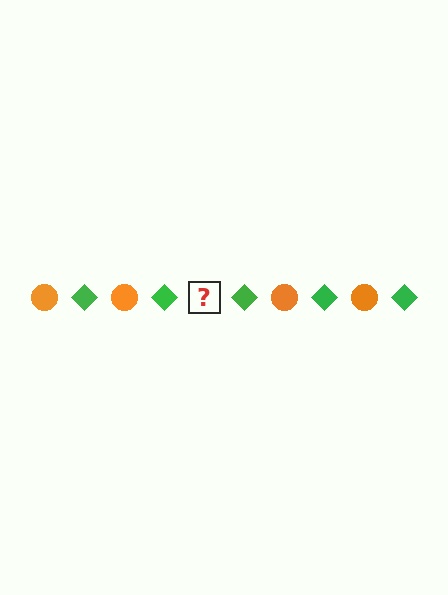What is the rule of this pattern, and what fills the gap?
The rule is that the pattern alternates between orange circle and green diamond. The gap should be filled with an orange circle.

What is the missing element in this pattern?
The missing element is an orange circle.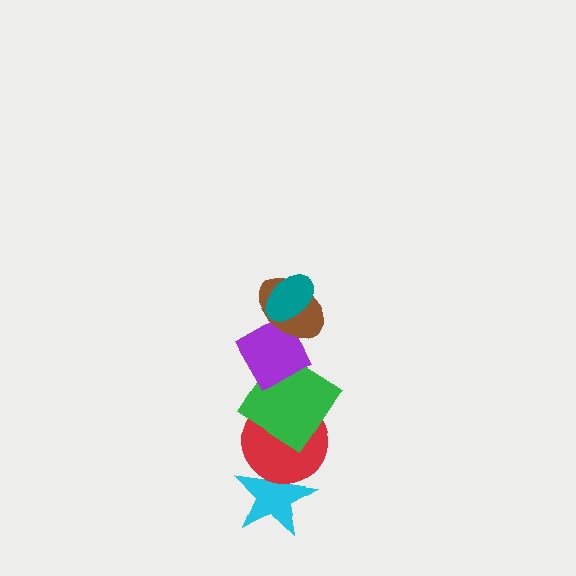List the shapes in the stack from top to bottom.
From top to bottom: the teal ellipse, the brown ellipse, the purple diamond, the green diamond, the red circle, the cyan star.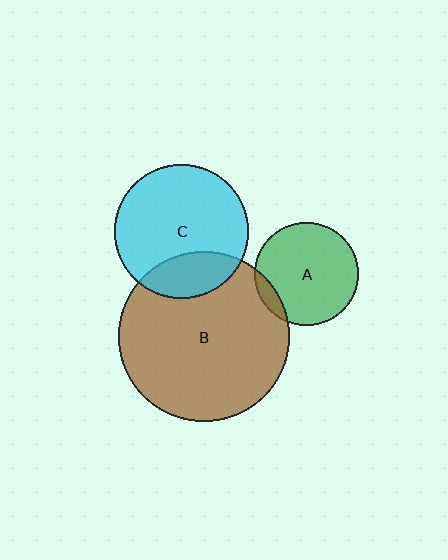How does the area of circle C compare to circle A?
Approximately 1.7 times.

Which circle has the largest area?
Circle B (brown).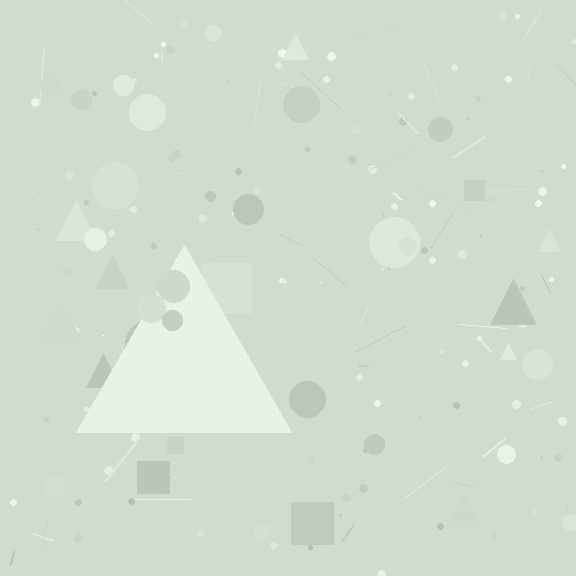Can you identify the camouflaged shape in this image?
The camouflaged shape is a triangle.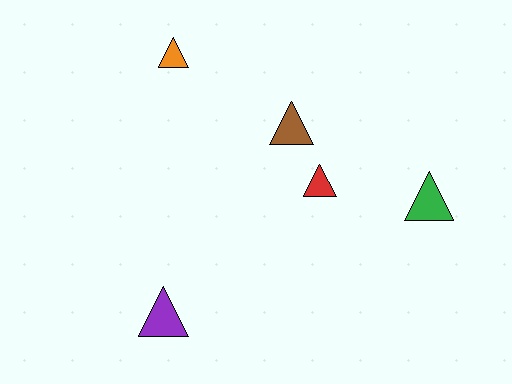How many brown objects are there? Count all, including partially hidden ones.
There is 1 brown object.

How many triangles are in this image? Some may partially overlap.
There are 5 triangles.